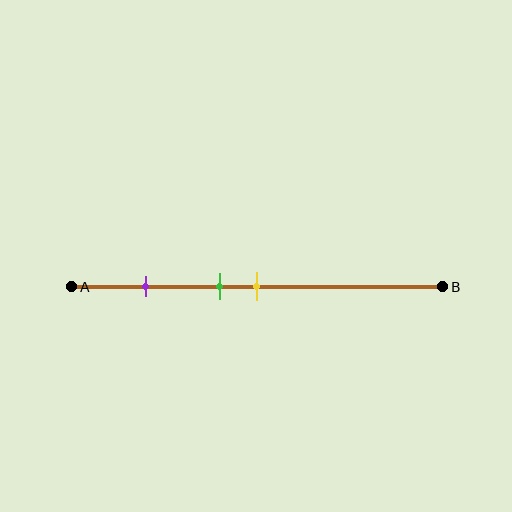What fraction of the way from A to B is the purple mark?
The purple mark is approximately 20% (0.2) of the way from A to B.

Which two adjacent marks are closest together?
The green and yellow marks are the closest adjacent pair.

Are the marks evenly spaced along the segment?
No, the marks are not evenly spaced.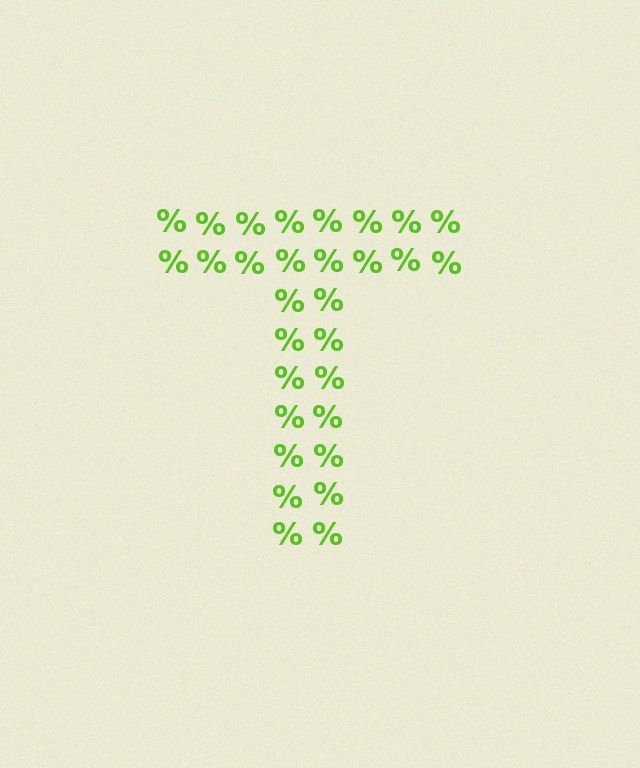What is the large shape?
The large shape is the letter T.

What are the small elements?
The small elements are percent signs.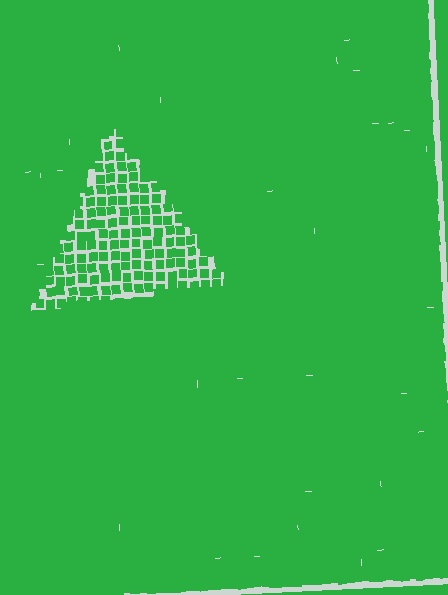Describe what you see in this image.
The image contains small green elements arranged at two different densities. A triangle-shaped region is visible where the elements are less densely packed than the surrounding area.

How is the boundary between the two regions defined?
The boundary is defined by a change in element density (approximately 2.1x ratio). All elements are the same color, size, and shape.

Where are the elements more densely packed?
The elements are more densely packed outside the triangle boundary.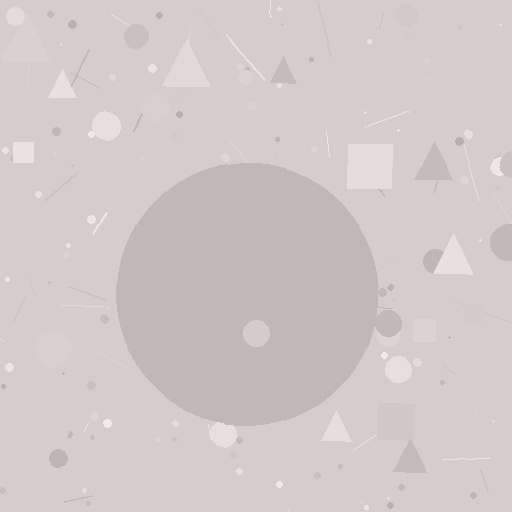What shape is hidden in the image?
A circle is hidden in the image.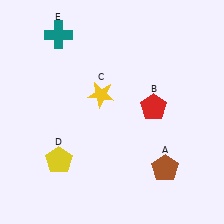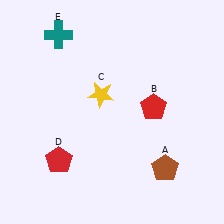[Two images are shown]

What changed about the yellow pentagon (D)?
In Image 1, D is yellow. In Image 2, it changed to red.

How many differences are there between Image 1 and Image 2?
There is 1 difference between the two images.